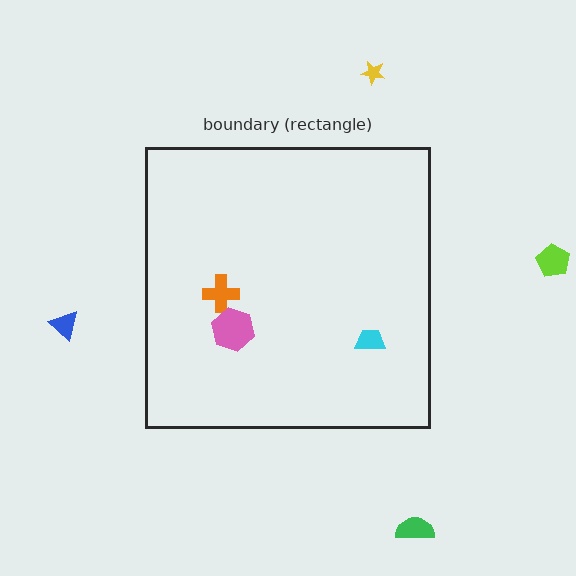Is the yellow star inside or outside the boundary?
Outside.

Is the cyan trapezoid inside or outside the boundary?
Inside.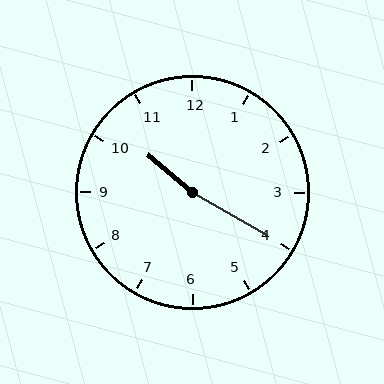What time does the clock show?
10:20.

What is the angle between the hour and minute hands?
Approximately 170 degrees.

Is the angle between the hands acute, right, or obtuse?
It is obtuse.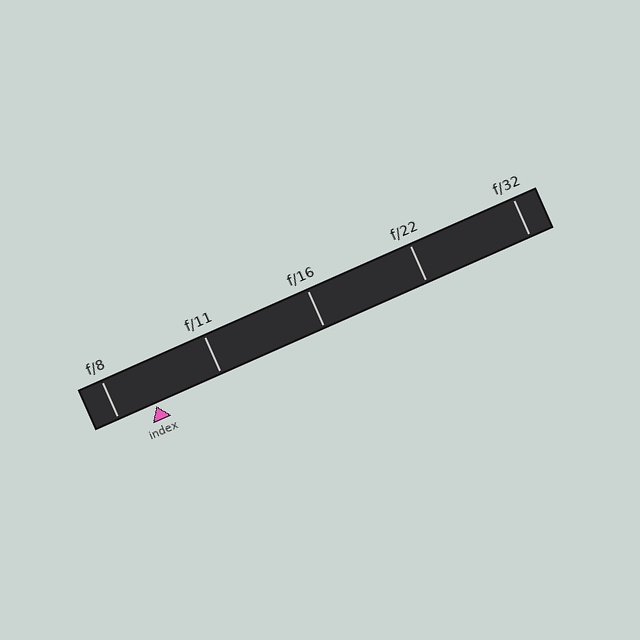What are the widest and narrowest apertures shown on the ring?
The widest aperture shown is f/8 and the narrowest is f/32.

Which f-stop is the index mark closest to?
The index mark is closest to f/8.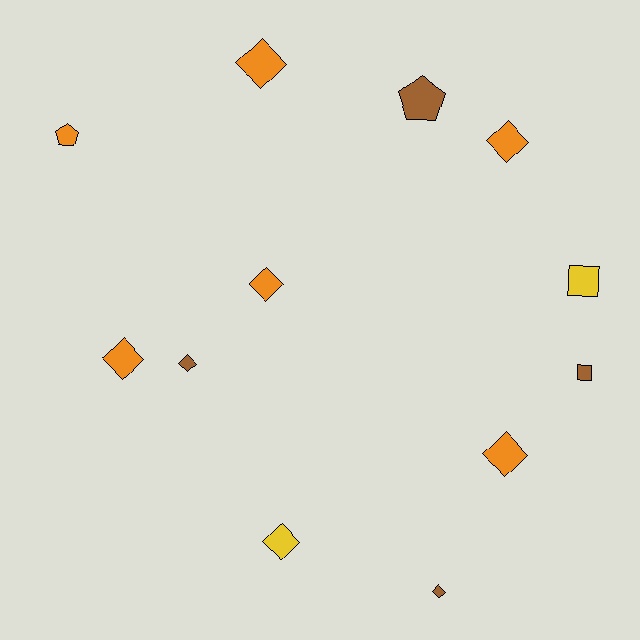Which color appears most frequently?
Orange, with 6 objects.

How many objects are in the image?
There are 12 objects.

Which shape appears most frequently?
Diamond, with 8 objects.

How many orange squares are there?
There are no orange squares.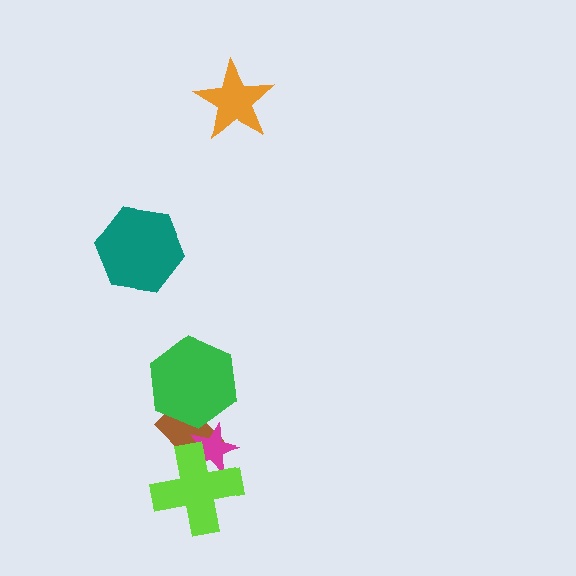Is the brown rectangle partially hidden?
Yes, it is partially covered by another shape.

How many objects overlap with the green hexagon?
1 object overlaps with the green hexagon.